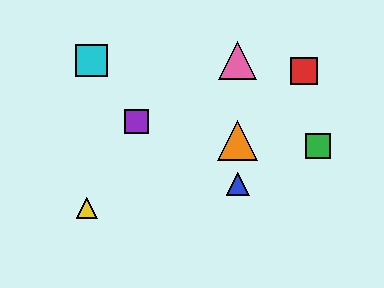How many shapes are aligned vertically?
3 shapes (the blue triangle, the orange triangle, the pink triangle) are aligned vertically.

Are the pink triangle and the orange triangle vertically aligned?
Yes, both are at x≈238.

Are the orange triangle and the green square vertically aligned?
No, the orange triangle is at x≈238 and the green square is at x≈318.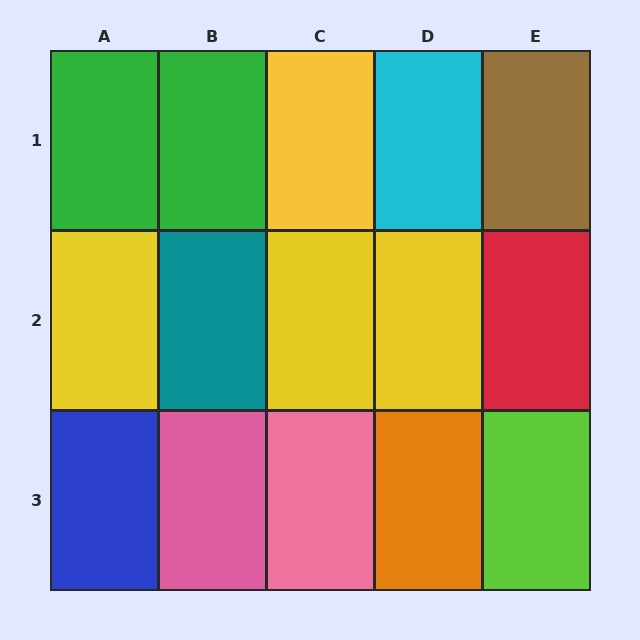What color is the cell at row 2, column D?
Yellow.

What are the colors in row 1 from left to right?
Green, green, yellow, cyan, brown.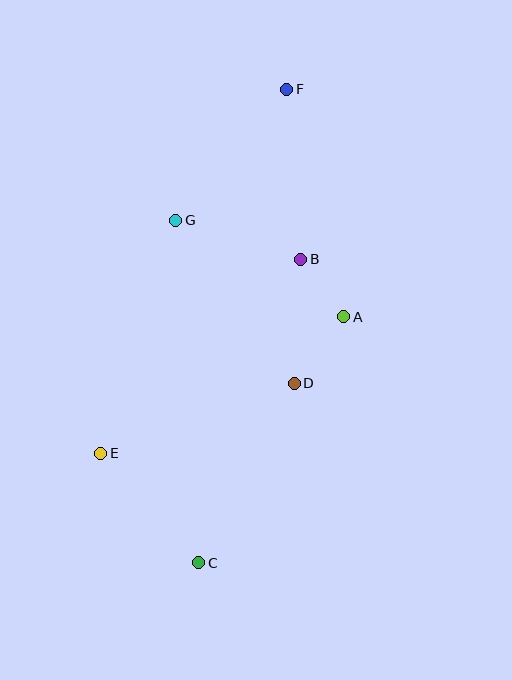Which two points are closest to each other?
Points A and B are closest to each other.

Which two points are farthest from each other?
Points C and F are farthest from each other.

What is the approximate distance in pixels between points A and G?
The distance between A and G is approximately 193 pixels.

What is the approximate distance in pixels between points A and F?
The distance between A and F is approximately 235 pixels.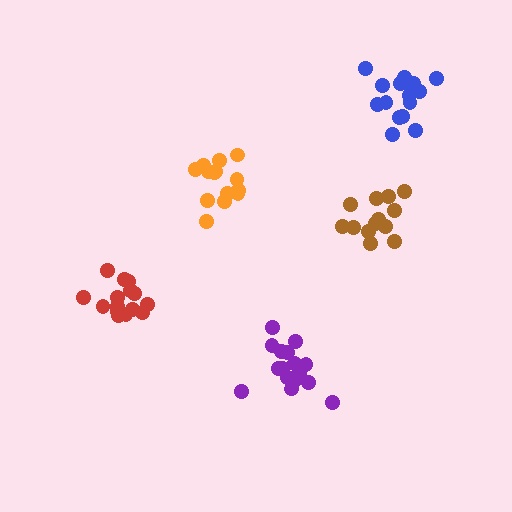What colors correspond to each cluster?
The clusters are colored: brown, orange, red, blue, purple.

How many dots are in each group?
Group 1: 13 dots, Group 2: 14 dots, Group 3: 15 dots, Group 4: 16 dots, Group 5: 16 dots (74 total).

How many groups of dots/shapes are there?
There are 5 groups.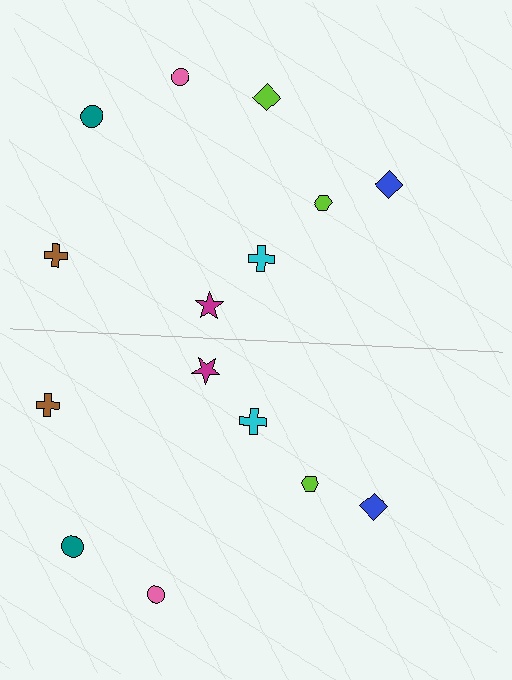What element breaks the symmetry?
A lime diamond is missing from the bottom side.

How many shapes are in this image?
There are 15 shapes in this image.